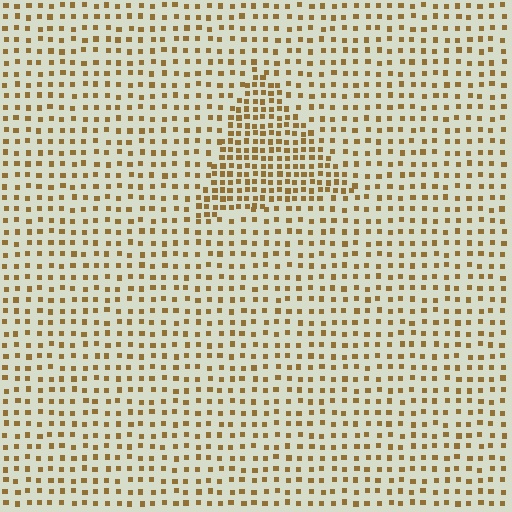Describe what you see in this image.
The image contains small brown elements arranged at two different densities. A triangle-shaped region is visible where the elements are more densely packed than the surrounding area.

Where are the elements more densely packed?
The elements are more densely packed inside the triangle boundary.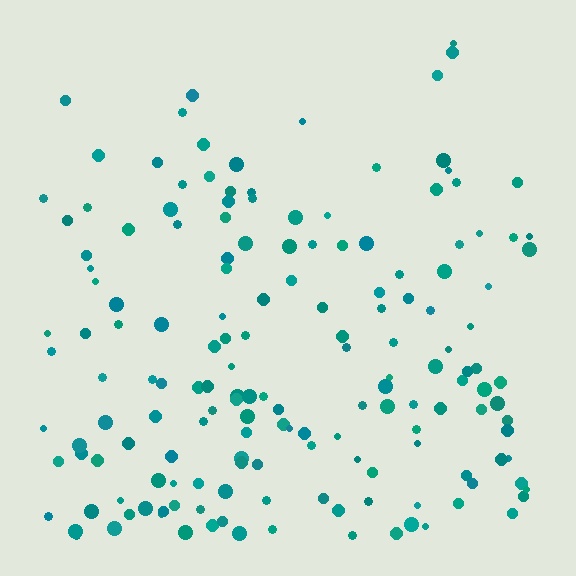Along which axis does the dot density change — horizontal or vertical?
Vertical.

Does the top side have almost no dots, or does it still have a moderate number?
Still a moderate number, just noticeably fewer than the bottom.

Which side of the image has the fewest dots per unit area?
The top.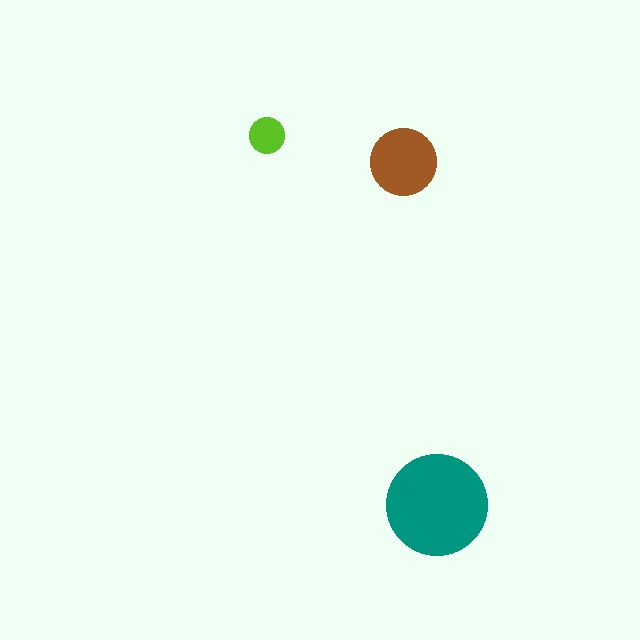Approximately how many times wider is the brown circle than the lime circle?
About 2 times wider.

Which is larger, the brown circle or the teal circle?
The teal one.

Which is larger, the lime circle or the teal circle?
The teal one.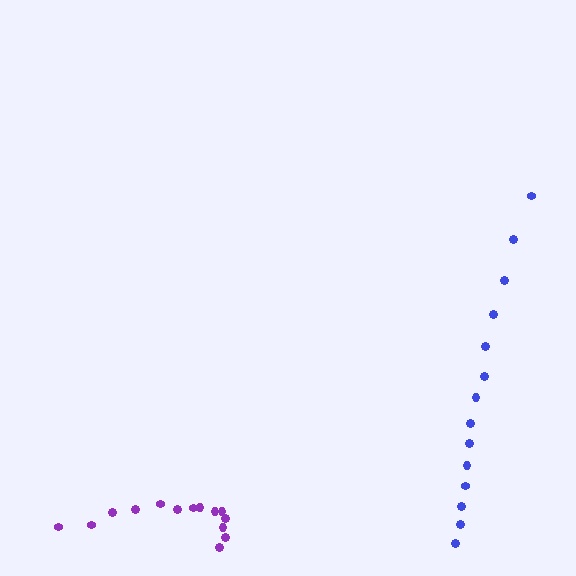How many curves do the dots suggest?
There are 2 distinct paths.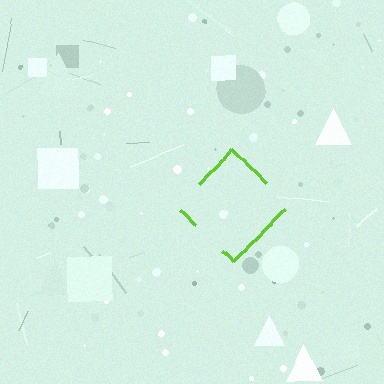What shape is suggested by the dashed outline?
The dashed outline suggests a diamond.